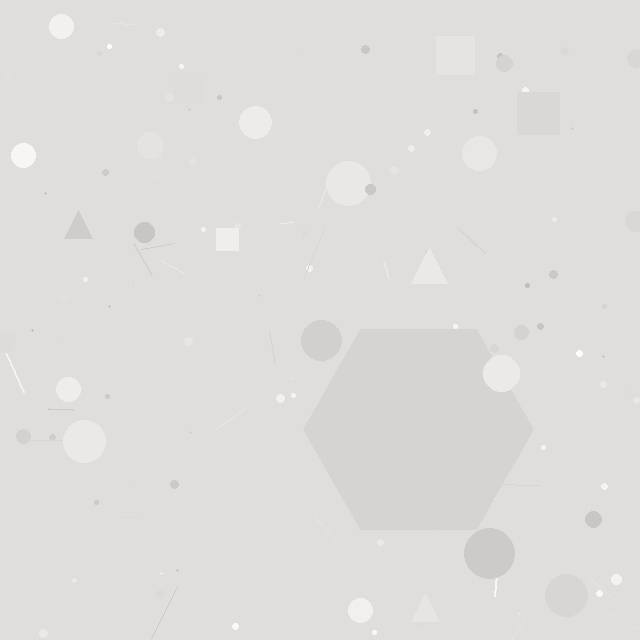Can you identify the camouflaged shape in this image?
The camouflaged shape is a hexagon.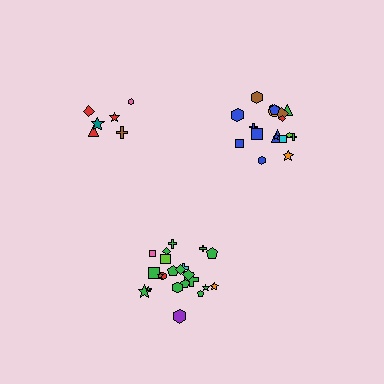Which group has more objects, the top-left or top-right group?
The top-right group.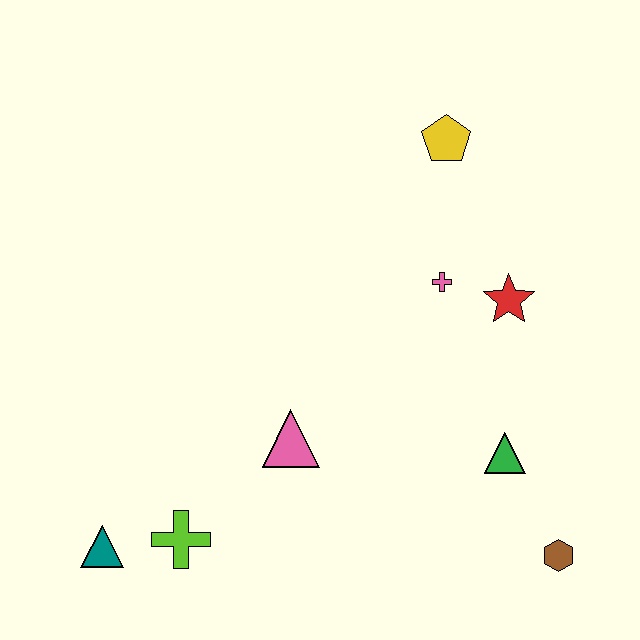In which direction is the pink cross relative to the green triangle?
The pink cross is above the green triangle.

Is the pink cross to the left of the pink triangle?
No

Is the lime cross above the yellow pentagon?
No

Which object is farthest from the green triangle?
The teal triangle is farthest from the green triangle.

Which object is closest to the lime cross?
The teal triangle is closest to the lime cross.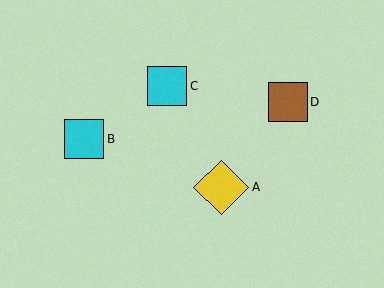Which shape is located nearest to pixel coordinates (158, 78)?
The cyan square (labeled C) at (167, 86) is nearest to that location.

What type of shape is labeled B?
Shape B is a cyan square.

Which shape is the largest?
The yellow diamond (labeled A) is the largest.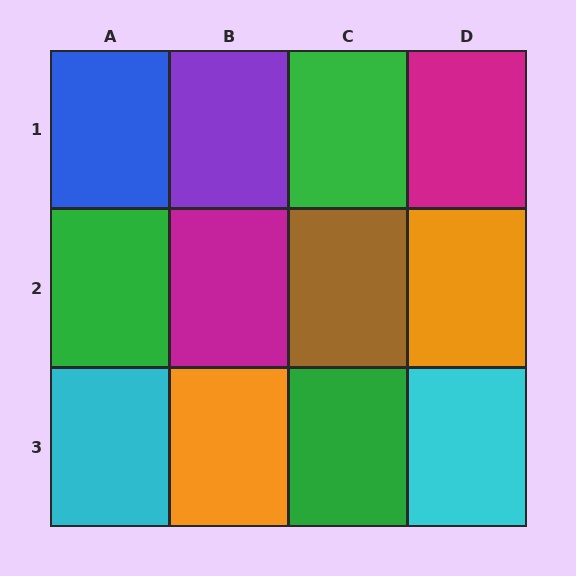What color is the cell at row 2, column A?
Green.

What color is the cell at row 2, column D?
Orange.